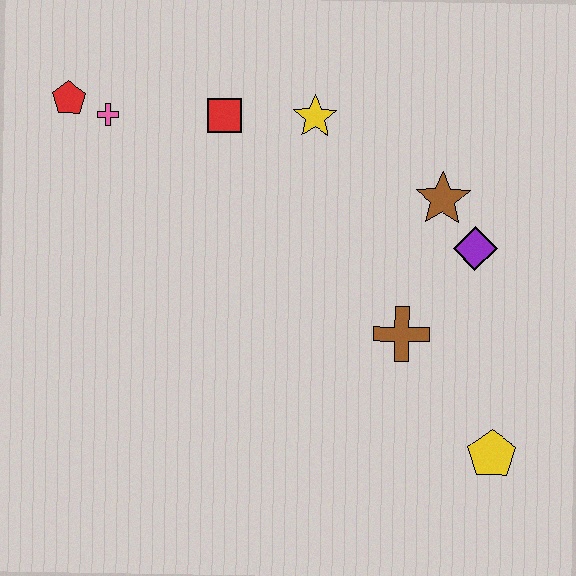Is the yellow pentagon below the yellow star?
Yes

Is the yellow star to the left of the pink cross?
No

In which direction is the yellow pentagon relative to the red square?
The yellow pentagon is below the red square.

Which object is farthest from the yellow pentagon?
The red pentagon is farthest from the yellow pentagon.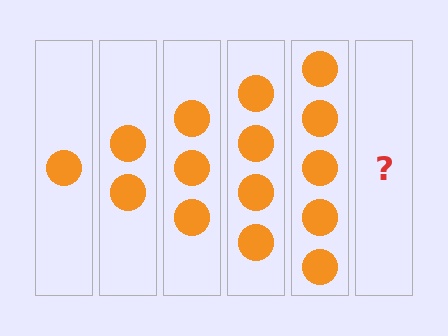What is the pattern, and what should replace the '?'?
The pattern is that each step adds one more circle. The '?' should be 6 circles.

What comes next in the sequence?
The next element should be 6 circles.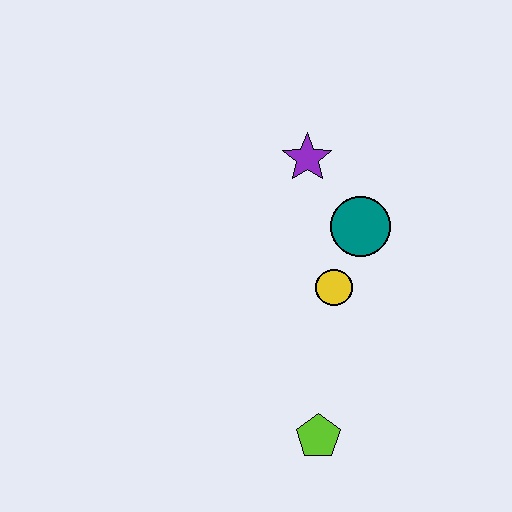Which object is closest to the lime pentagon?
The yellow circle is closest to the lime pentagon.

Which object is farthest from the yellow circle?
The lime pentagon is farthest from the yellow circle.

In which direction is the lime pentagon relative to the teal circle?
The lime pentagon is below the teal circle.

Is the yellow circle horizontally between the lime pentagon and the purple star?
No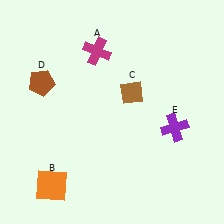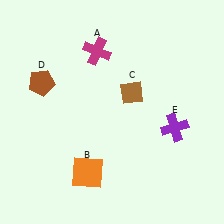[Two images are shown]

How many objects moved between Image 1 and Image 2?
1 object moved between the two images.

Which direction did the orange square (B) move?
The orange square (B) moved right.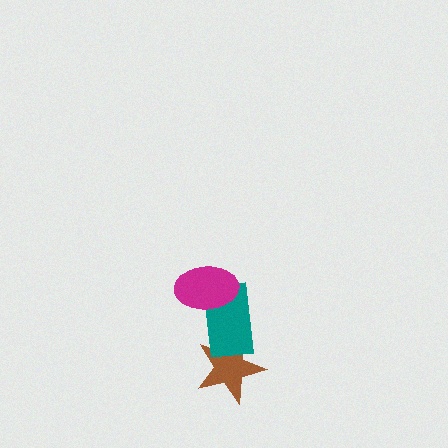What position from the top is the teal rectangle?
The teal rectangle is 2nd from the top.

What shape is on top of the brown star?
The teal rectangle is on top of the brown star.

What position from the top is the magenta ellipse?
The magenta ellipse is 1st from the top.